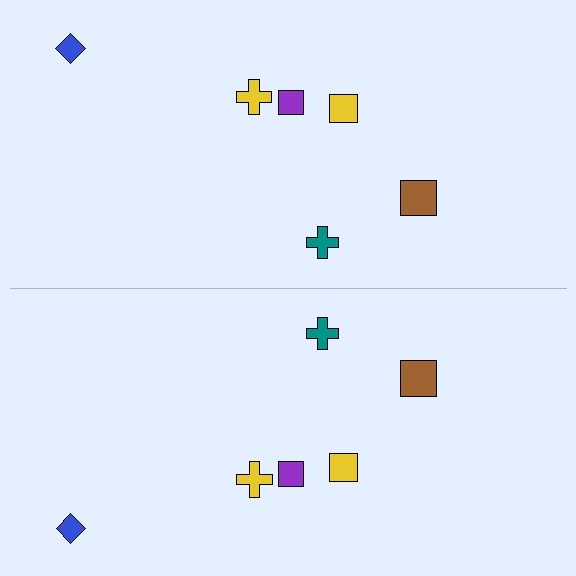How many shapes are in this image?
There are 12 shapes in this image.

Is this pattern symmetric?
Yes, this pattern has bilateral (reflection) symmetry.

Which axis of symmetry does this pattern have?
The pattern has a horizontal axis of symmetry running through the center of the image.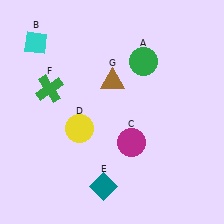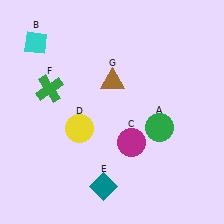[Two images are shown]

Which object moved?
The green circle (A) moved down.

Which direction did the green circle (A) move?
The green circle (A) moved down.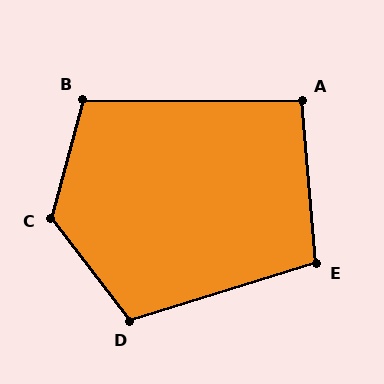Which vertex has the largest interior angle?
C, at approximately 128 degrees.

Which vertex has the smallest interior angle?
A, at approximately 95 degrees.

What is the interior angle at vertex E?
Approximately 102 degrees (obtuse).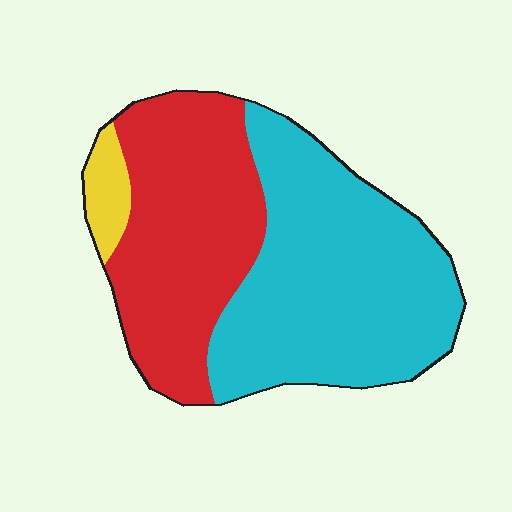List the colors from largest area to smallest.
From largest to smallest: cyan, red, yellow.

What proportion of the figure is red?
Red covers roughly 40% of the figure.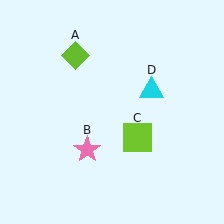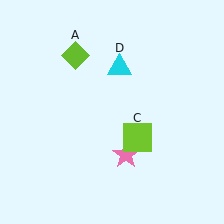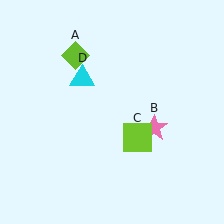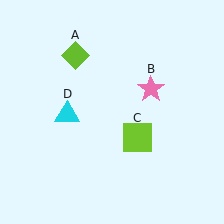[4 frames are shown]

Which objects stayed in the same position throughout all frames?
Lime diamond (object A) and lime square (object C) remained stationary.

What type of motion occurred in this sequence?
The pink star (object B), cyan triangle (object D) rotated counterclockwise around the center of the scene.